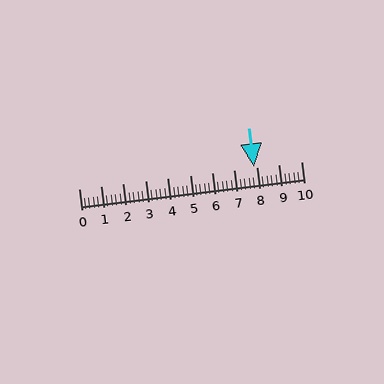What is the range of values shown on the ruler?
The ruler shows values from 0 to 10.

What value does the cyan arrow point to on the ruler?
The cyan arrow points to approximately 7.9.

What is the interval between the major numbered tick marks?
The major tick marks are spaced 1 units apart.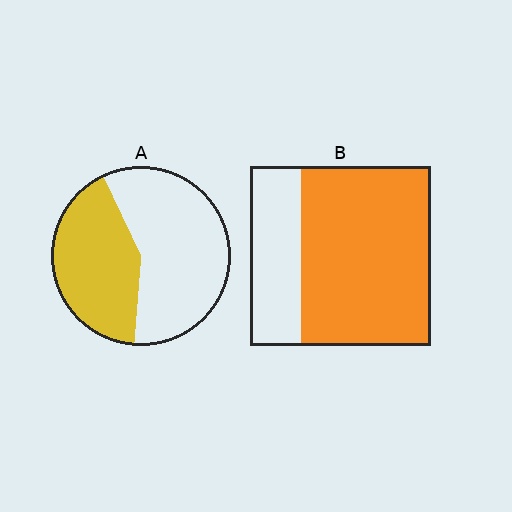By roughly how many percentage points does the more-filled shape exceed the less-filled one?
By roughly 30 percentage points (B over A).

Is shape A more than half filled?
No.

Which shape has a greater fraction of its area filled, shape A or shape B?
Shape B.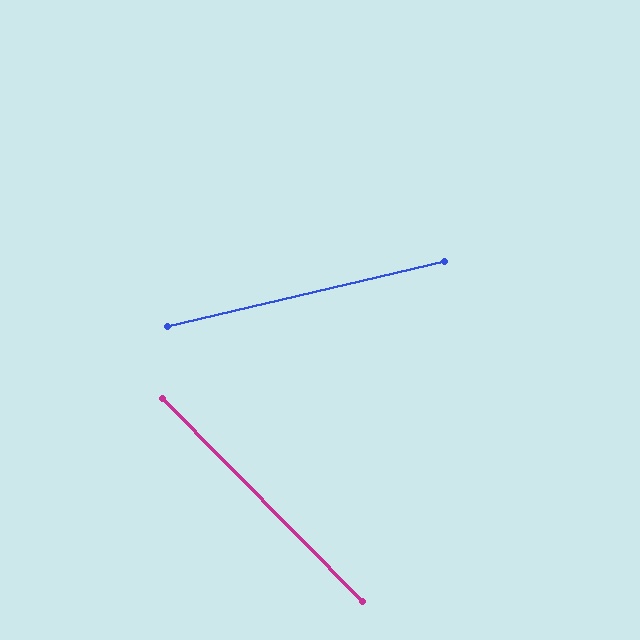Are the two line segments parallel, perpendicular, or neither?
Neither parallel nor perpendicular — they differ by about 59°.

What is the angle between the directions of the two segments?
Approximately 59 degrees.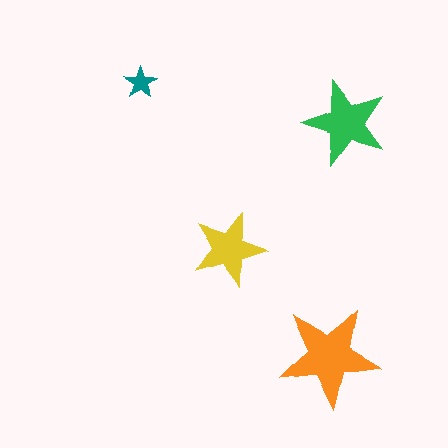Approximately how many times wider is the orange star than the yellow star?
About 1.5 times wider.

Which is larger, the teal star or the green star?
The green one.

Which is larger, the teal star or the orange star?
The orange one.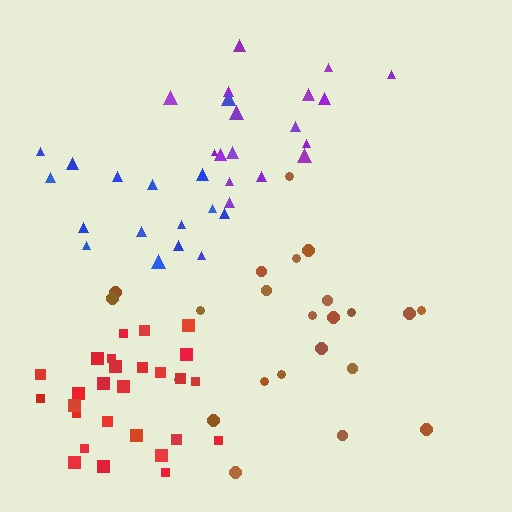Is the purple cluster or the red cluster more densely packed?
Purple.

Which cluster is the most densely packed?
Purple.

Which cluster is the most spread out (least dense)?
Blue.